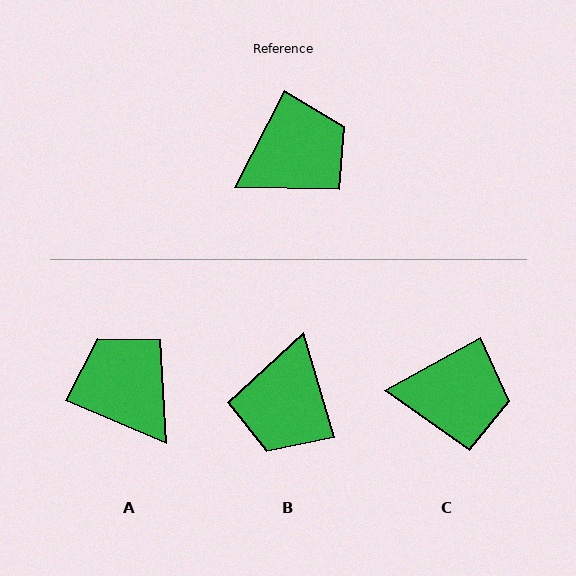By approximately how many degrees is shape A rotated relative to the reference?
Approximately 94 degrees counter-clockwise.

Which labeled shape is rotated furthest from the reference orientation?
B, about 136 degrees away.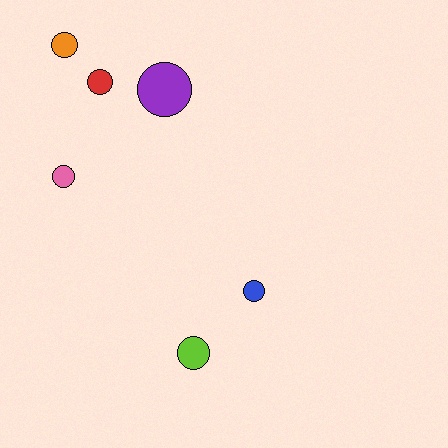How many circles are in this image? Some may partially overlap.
There are 6 circles.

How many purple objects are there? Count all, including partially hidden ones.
There is 1 purple object.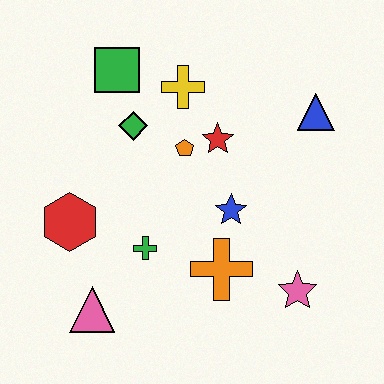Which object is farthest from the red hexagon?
The blue triangle is farthest from the red hexagon.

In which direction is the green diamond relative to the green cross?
The green diamond is above the green cross.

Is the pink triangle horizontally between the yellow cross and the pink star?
No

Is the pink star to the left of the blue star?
No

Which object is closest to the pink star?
The orange cross is closest to the pink star.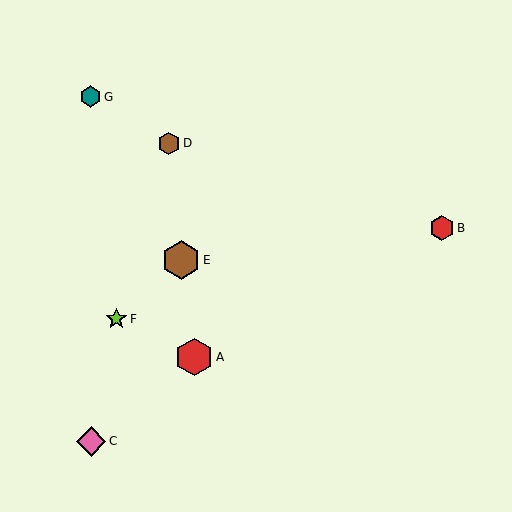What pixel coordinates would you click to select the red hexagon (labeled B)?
Click at (442, 228) to select the red hexagon B.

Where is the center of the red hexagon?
The center of the red hexagon is at (194, 357).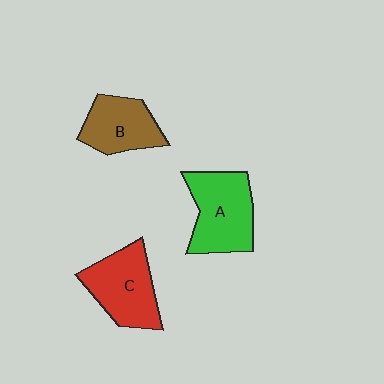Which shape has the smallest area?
Shape B (brown).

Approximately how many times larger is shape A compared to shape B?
Approximately 1.3 times.